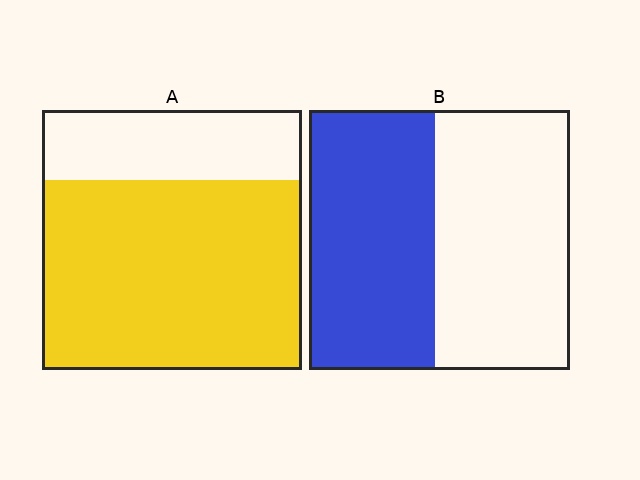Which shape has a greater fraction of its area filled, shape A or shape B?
Shape A.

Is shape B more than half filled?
Roughly half.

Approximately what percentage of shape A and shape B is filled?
A is approximately 75% and B is approximately 50%.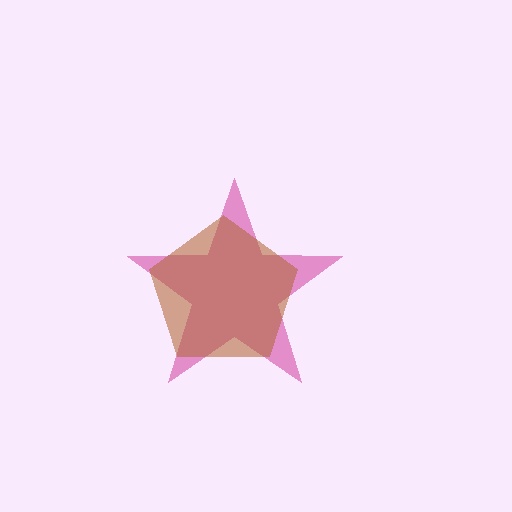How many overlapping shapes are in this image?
There are 2 overlapping shapes in the image.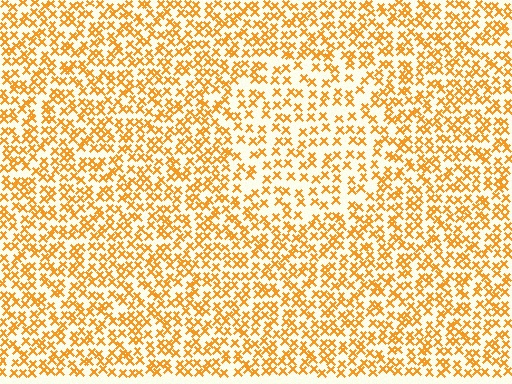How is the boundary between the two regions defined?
The boundary is defined by a change in element density (approximately 1.6x ratio). All elements are the same color, size, and shape.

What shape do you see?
I see a circle.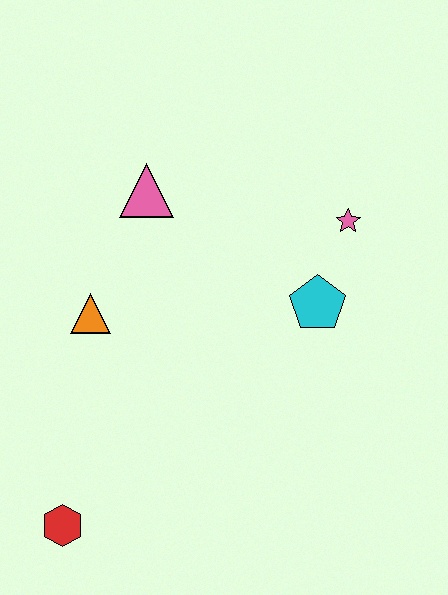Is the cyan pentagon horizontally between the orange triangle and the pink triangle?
No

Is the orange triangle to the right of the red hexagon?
Yes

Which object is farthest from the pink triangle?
The red hexagon is farthest from the pink triangle.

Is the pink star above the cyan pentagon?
Yes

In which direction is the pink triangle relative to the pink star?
The pink triangle is to the left of the pink star.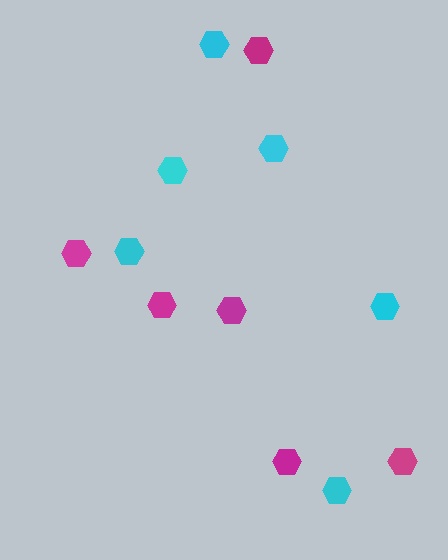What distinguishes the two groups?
There are 2 groups: one group of magenta hexagons (6) and one group of cyan hexagons (6).